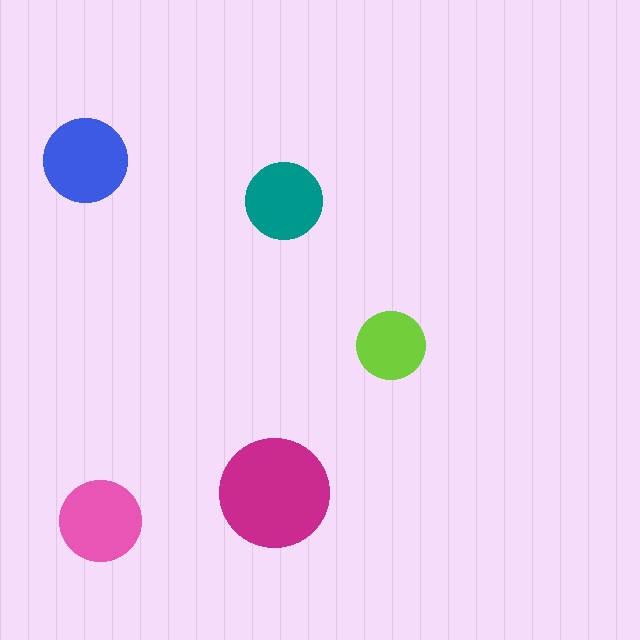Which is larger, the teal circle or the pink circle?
The pink one.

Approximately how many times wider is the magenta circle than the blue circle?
About 1.5 times wider.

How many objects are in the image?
There are 5 objects in the image.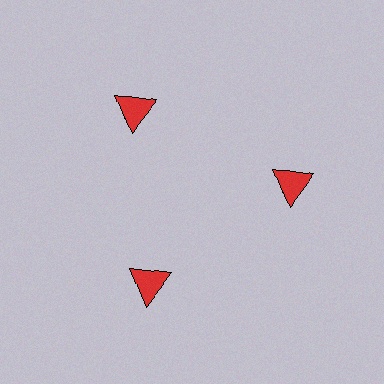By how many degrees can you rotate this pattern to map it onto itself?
The pattern maps onto itself every 120 degrees of rotation.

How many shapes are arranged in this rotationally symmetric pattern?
There are 3 shapes, arranged in 3 groups of 1.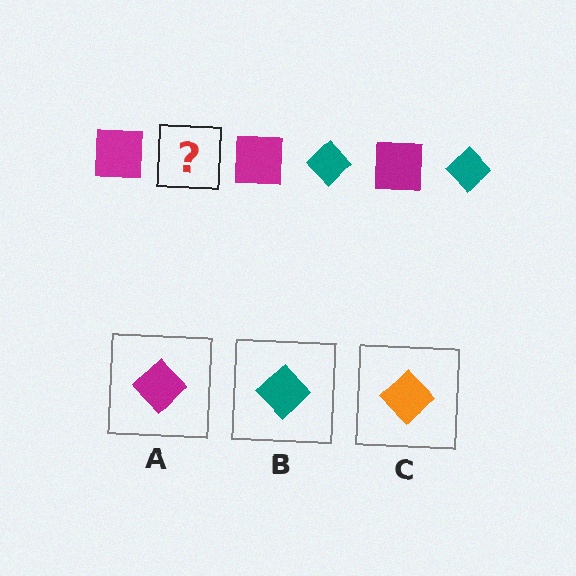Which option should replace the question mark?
Option B.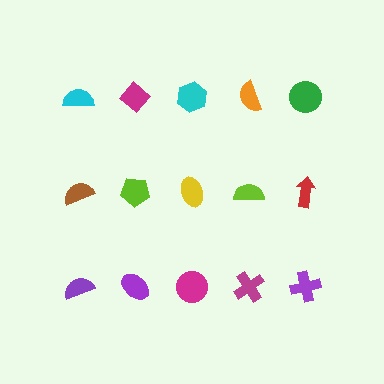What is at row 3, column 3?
A magenta circle.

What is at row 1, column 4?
An orange semicircle.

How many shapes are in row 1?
5 shapes.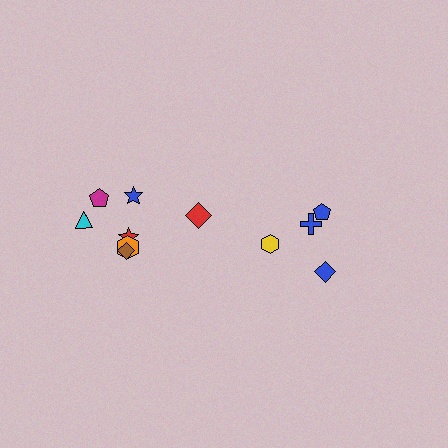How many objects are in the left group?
There are 7 objects.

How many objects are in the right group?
There are 4 objects.